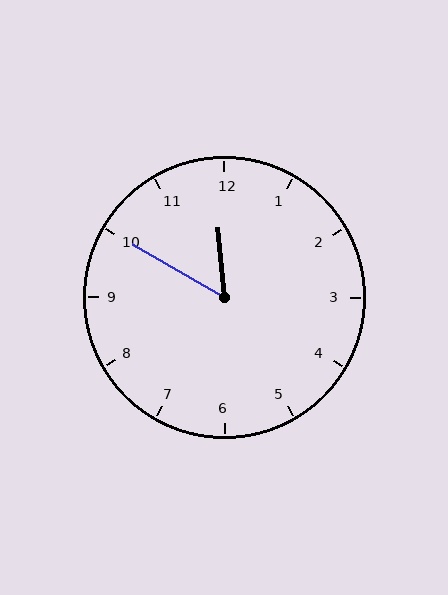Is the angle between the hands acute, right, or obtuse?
It is acute.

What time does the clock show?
11:50.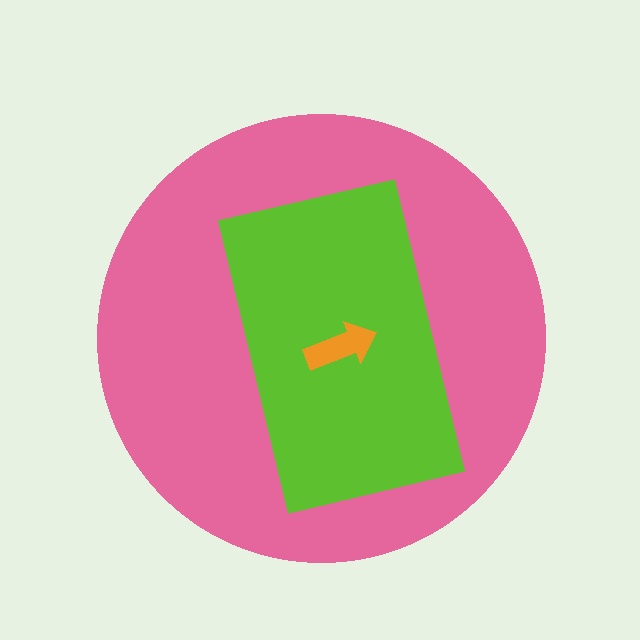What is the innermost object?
The orange arrow.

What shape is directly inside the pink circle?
The lime rectangle.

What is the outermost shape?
The pink circle.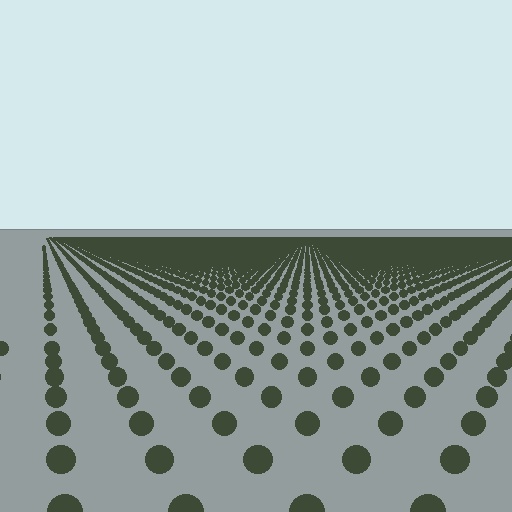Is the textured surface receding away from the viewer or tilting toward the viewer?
The surface is receding away from the viewer. Texture elements get smaller and denser toward the top.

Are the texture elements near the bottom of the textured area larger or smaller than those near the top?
Larger. Near the bottom, elements are closer to the viewer and appear at a bigger on-screen size.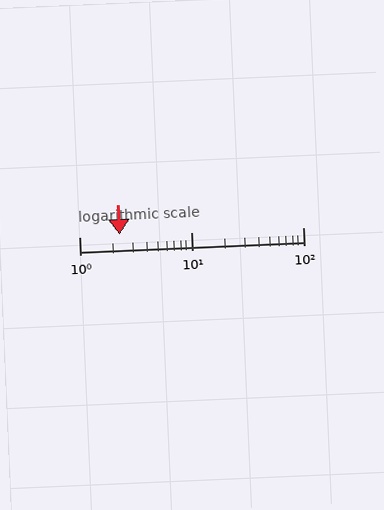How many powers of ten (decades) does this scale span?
The scale spans 2 decades, from 1 to 100.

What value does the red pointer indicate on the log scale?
The pointer indicates approximately 2.3.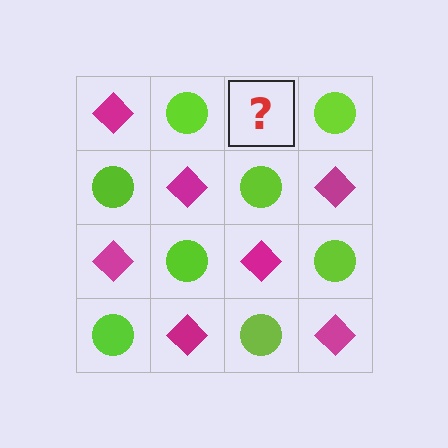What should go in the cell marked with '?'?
The missing cell should contain a magenta diamond.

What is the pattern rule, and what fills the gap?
The rule is that it alternates magenta diamond and lime circle in a checkerboard pattern. The gap should be filled with a magenta diamond.